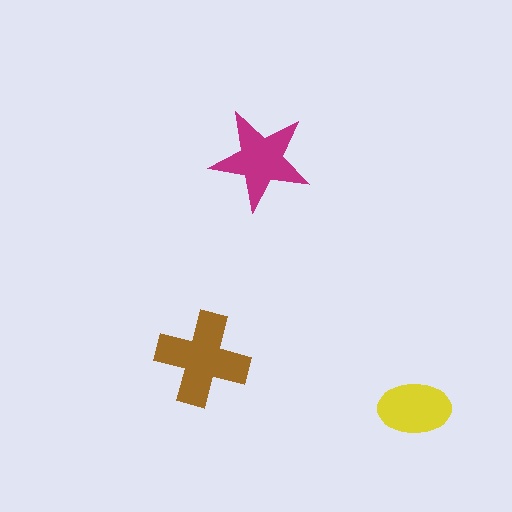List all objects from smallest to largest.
The yellow ellipse, the magenta star, the brown cross.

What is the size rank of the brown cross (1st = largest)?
1st.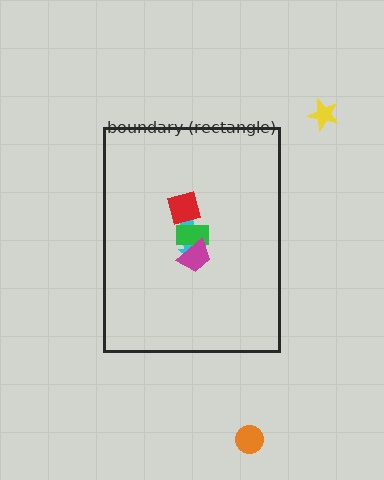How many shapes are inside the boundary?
4 inside, 2 outside.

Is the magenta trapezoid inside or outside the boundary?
Inside.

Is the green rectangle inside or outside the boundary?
Inside.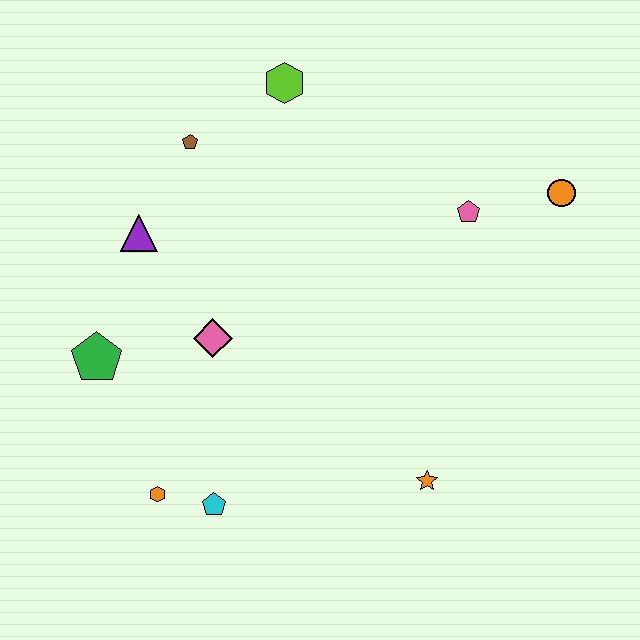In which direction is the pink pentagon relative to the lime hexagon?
The pink pentagon is to the right of the lime hexagon.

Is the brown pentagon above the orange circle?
Yes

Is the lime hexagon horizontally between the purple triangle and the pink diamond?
No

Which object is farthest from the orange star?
The lime hexagon is farthest from the orange star.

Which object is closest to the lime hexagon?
The brown pentagon is closest to the lime hexagon.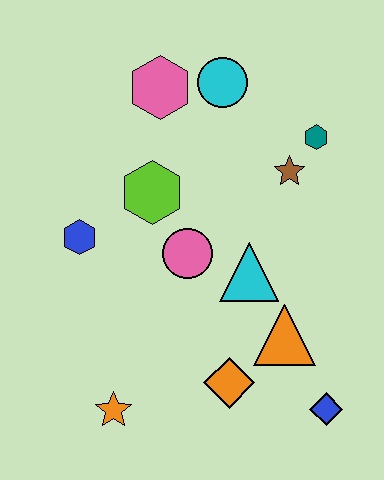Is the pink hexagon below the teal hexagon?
No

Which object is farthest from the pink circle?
The blue diamond is farthest from the pink circle.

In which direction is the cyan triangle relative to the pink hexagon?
The cyan triangle is below the pink hexagon.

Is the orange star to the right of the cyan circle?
No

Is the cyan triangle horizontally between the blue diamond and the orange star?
Yes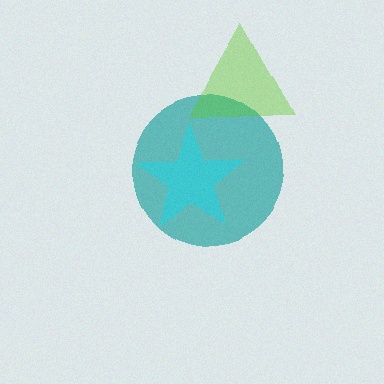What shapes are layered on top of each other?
The layered shapes are: a teal circle, a lime triangle, a cyan star.